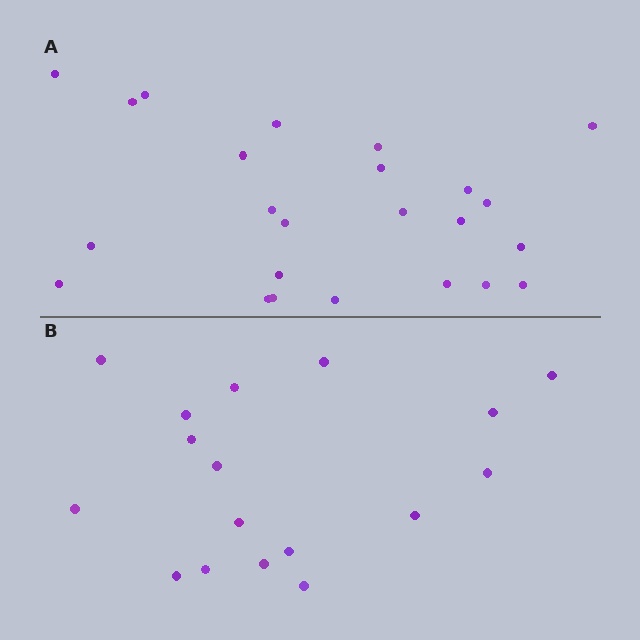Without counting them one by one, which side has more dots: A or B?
Region A (the top region) has more dots.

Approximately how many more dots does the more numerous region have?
Region A has roughly 8 or so more dots than region B.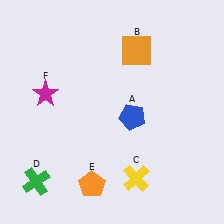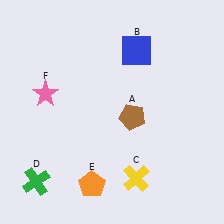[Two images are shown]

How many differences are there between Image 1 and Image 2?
There are 3 differences between the two images.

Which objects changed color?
A changed from blue to brown. B changed from orange to blue. F changed from magenta to pink.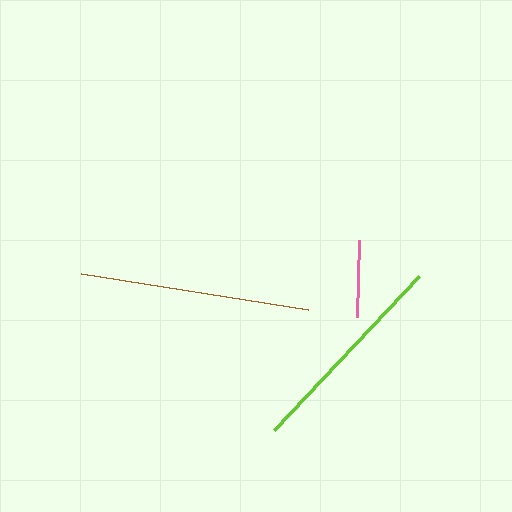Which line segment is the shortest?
The pink line is the shortest at approximately 77 pixels.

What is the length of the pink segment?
The pink segment is approximately 77 pixels long.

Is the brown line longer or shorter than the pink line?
The brown line is longer than the pink line.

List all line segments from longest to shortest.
From longest to shortest: brown, lime, pink.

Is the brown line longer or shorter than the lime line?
The brown line is longer than the lime line.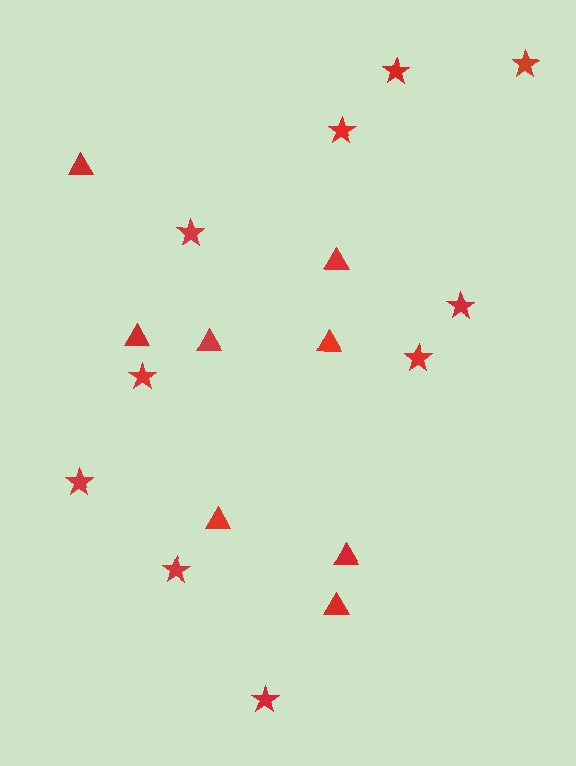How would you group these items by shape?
There are 2 groups: one group of triangles (8) and one group of stars (10).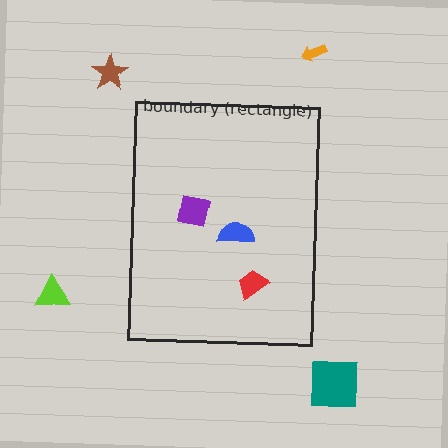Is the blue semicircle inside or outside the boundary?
Inside.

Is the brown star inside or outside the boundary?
Outside.